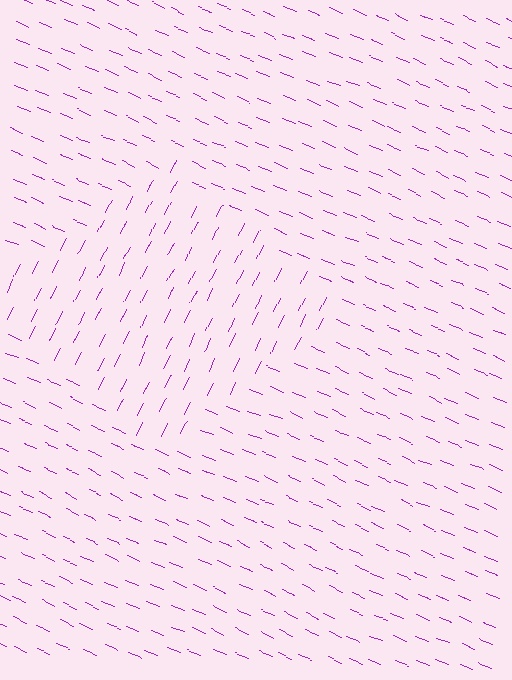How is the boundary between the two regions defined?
The boundary is defined purely by a change in line orientation (approximately 87 degrees difference). All lines are the same color and thickness.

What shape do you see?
I see a diamond.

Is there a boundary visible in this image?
Yes, there is a texture boundary formed by a change in line orientation.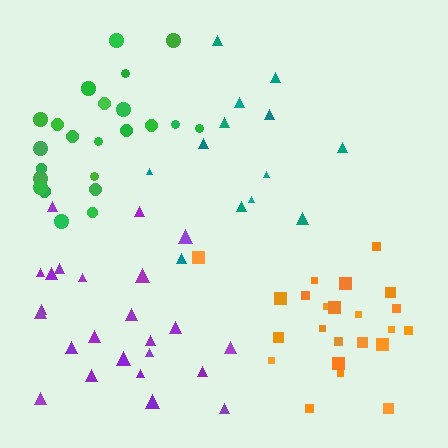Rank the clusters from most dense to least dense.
green, orange, purple, teal.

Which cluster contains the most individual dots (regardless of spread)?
Purple (24).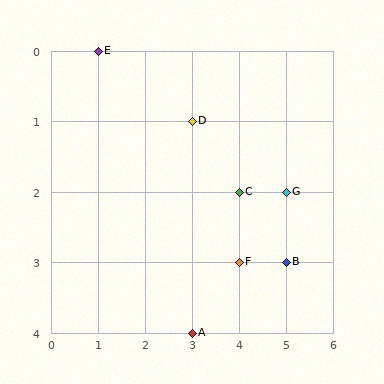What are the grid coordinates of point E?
Point E is at grid coordinates (1, 0).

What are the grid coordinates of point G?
Point G is at grid coordinates (5, 2).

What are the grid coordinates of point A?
Point A is at grid coordinates (3, 4).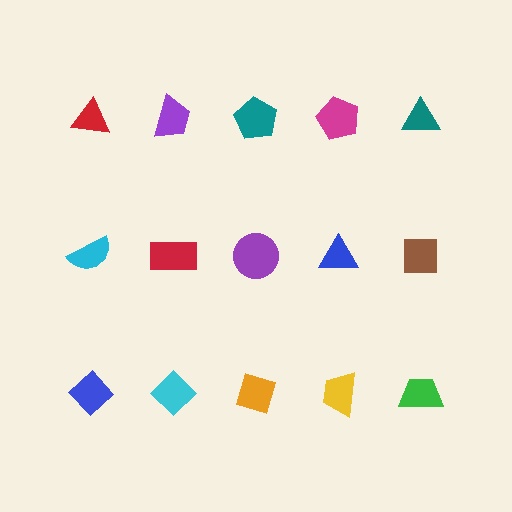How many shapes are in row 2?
5 shapes.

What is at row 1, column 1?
A red triangle.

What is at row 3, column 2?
A cyan diamond.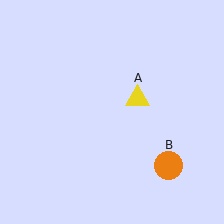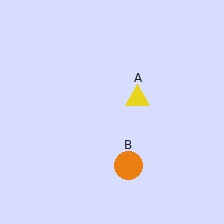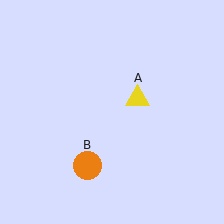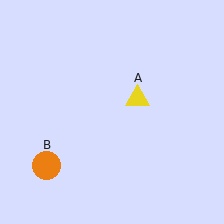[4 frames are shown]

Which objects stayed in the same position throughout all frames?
Yellow triangle (object A) remained stationary.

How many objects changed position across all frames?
1 object changed position: orange circle (object B).